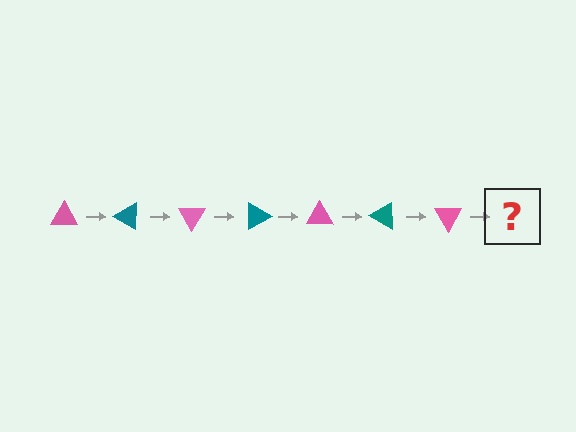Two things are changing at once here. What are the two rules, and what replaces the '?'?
The two rules are that it rotates 30 degrees each step and the color cycles through pink and teal. The '?' should be a teal triangle, rotated 210 degrees from the start.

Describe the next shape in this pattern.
It should be a teal triangle, rotated 210 degrees from the start.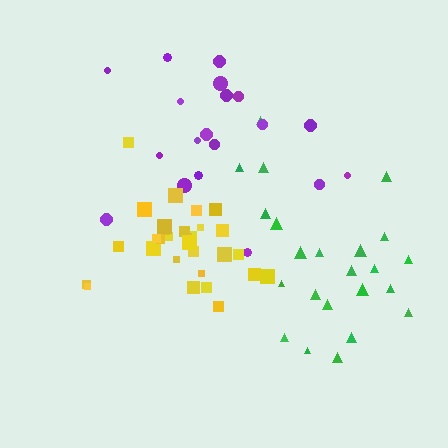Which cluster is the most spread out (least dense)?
Purple.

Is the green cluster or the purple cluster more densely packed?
Green.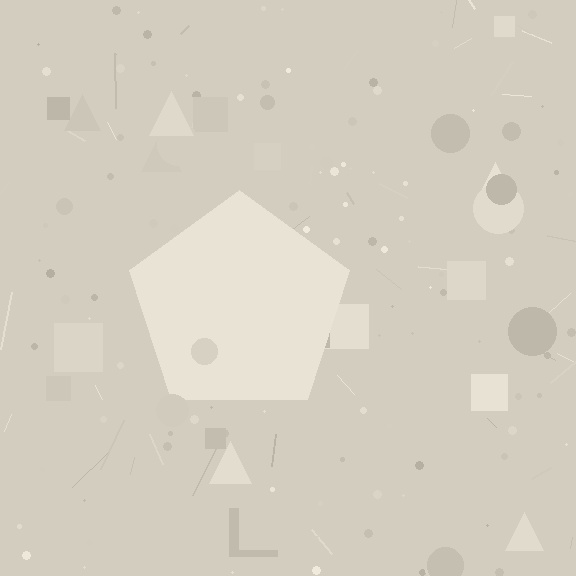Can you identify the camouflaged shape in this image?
The camouflaged shape is a pentagon.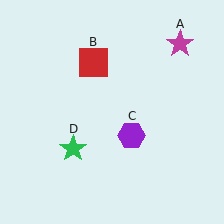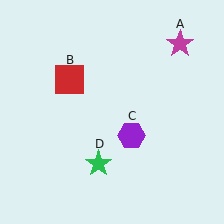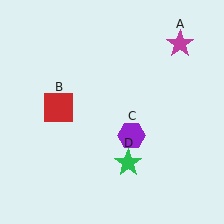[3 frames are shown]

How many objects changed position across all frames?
2 objects changed position: red square (object B), green star (object D).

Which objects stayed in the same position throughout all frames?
Magenta star (object A) and purple hexagon (object C) remained stationary.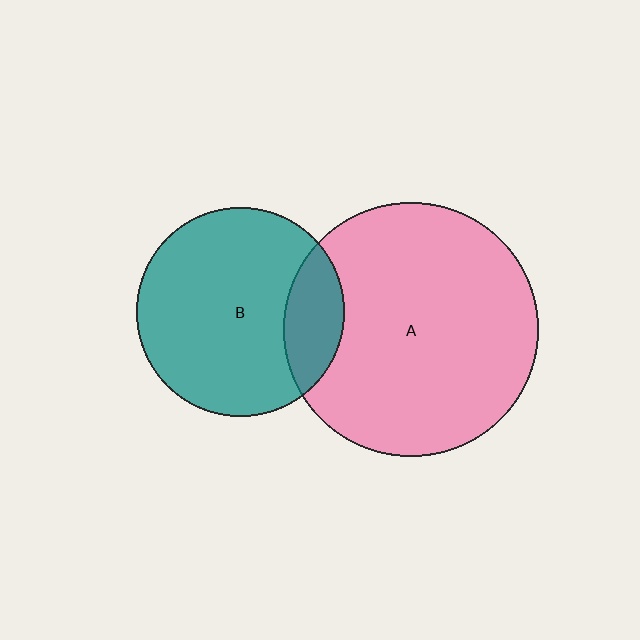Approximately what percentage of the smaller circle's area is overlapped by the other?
Approximately 20%.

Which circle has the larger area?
Circle A (pink).